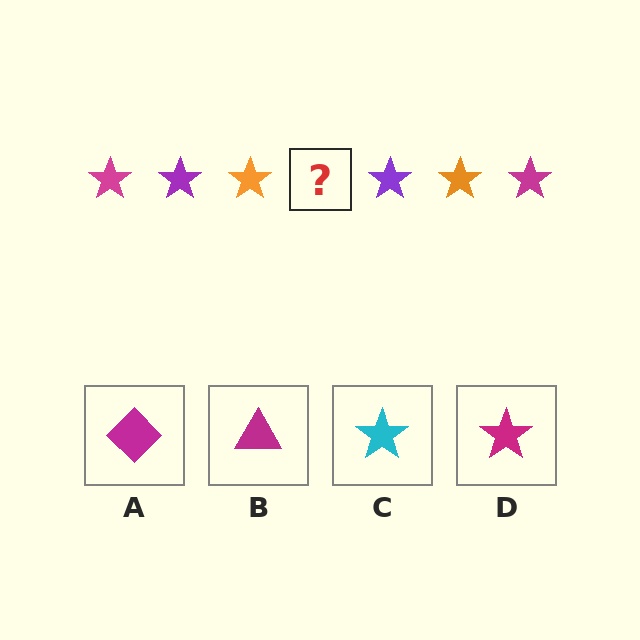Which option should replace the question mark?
Option D.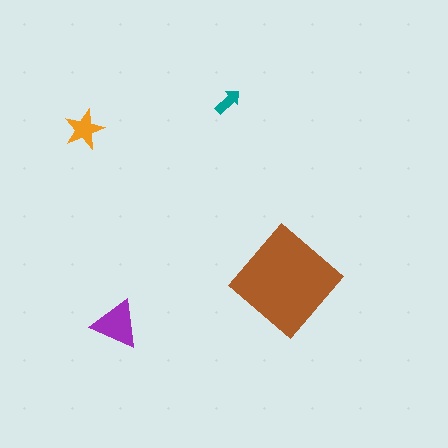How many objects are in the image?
There are 4 objects in the image.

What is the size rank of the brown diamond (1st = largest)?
1st.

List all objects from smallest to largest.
The teal arrow, the orange star, the purple triangle, the brown diamond.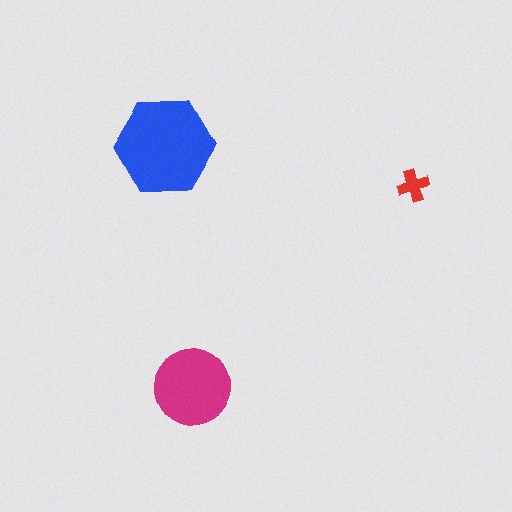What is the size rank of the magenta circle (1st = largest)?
2nd.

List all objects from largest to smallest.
The blue hexagon, the magenta circle, the red cross.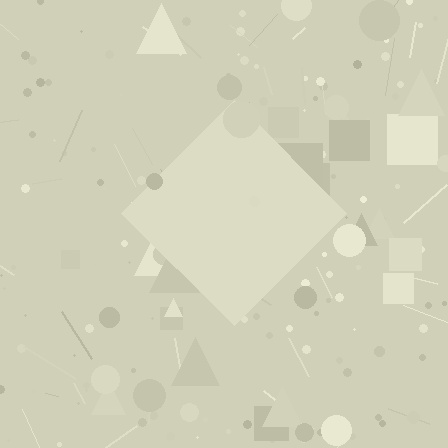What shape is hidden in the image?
A diamond is hidden in the image.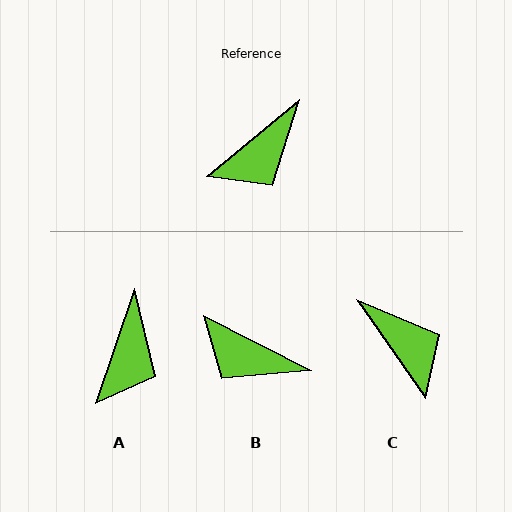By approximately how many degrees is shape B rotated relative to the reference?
Approximately 67 degrees clockwise.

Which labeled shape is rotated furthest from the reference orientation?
C, about 85 degrees away.